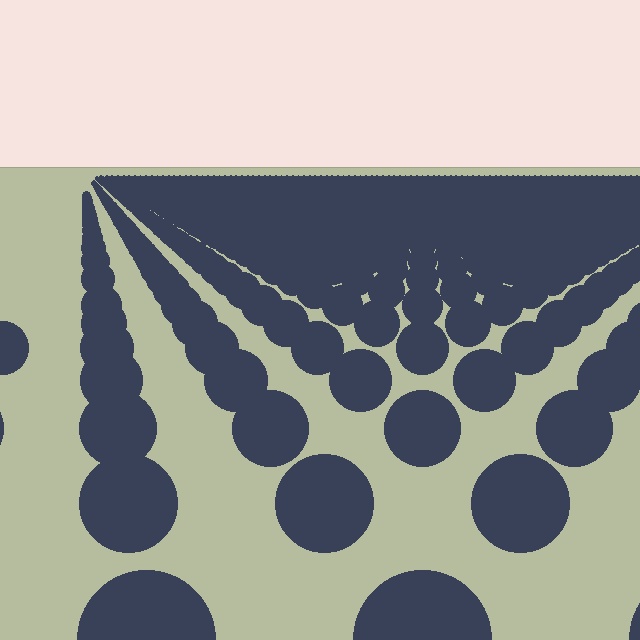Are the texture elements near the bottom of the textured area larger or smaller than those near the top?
Larger. Near the bottom, elements are closer to the viewer and appear at a bigger on-screen size.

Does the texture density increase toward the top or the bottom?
Density increases toward the top.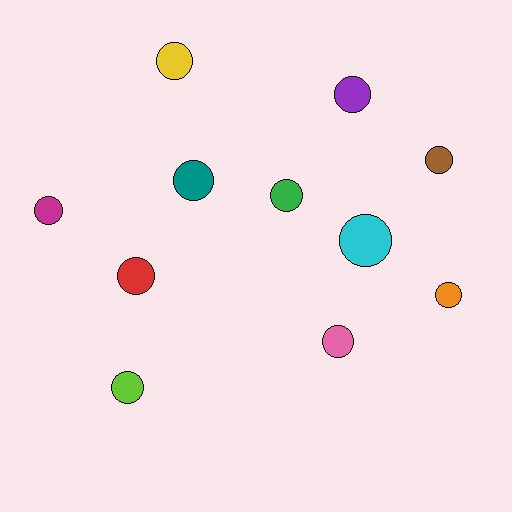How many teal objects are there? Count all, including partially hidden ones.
There is 1 teal object.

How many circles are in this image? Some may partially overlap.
There are 11 circles.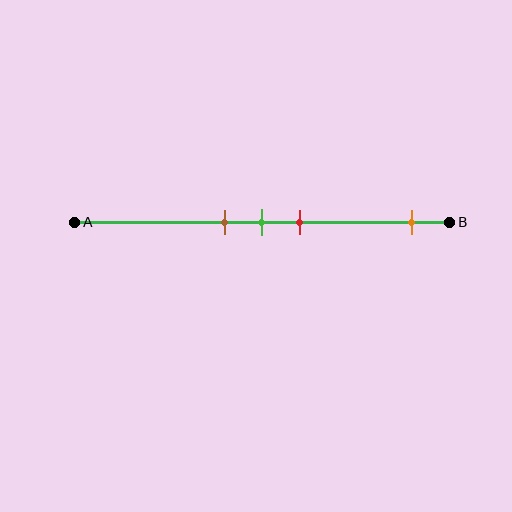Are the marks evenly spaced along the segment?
No, the marks are not evenly spaced.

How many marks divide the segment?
There are 4 marks dividing the segment.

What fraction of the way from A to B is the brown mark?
The brown mark is approximately 40% (0.4) of the way from A to B.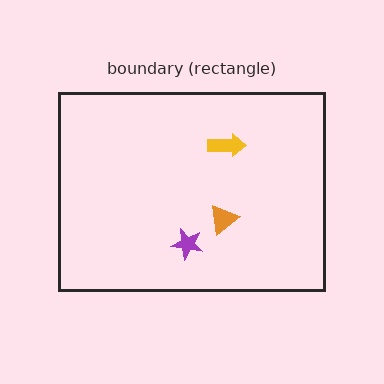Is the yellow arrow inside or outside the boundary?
Inside.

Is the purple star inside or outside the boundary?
Inside.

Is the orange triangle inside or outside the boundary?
Inside.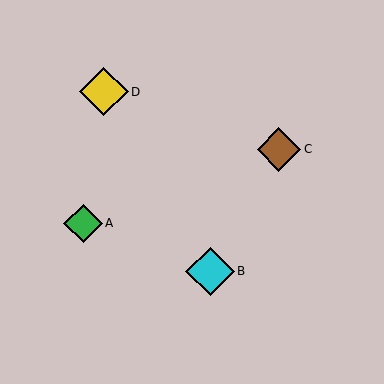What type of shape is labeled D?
Shape D is a yellow diamond.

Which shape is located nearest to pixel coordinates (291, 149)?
The brown diamond (labeled C) at (279, 149) is nearest to that location.